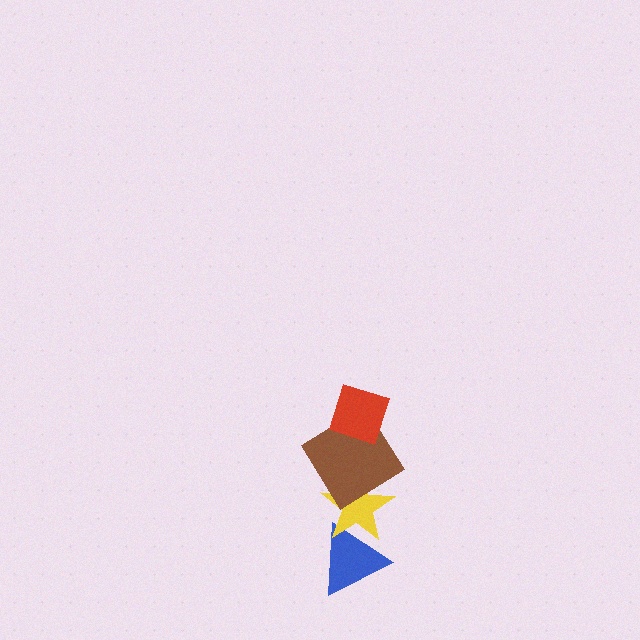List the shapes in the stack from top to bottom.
From top to bottom: the red diamond, the brown diamond, the yellow star, the blue triangle.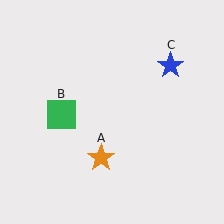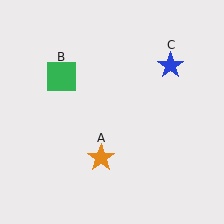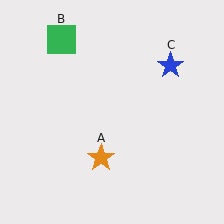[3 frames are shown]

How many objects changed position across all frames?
1 object changed position: green square (object B).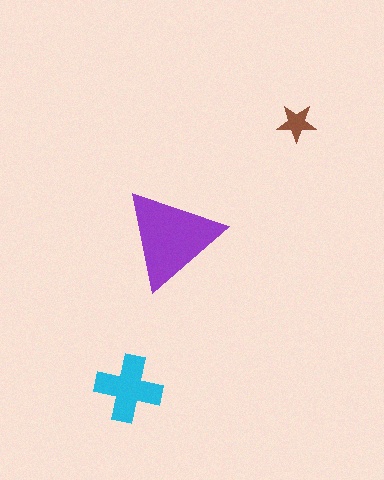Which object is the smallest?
The brown star.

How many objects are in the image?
There are 3 objects in the image.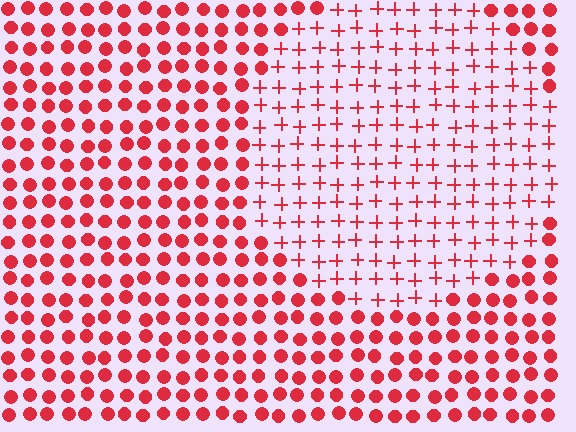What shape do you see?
I see a circle.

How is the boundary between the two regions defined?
The boundary is defined by a change in element shape: plus signs inside vs. circles outside. All elements share the same color and spacing.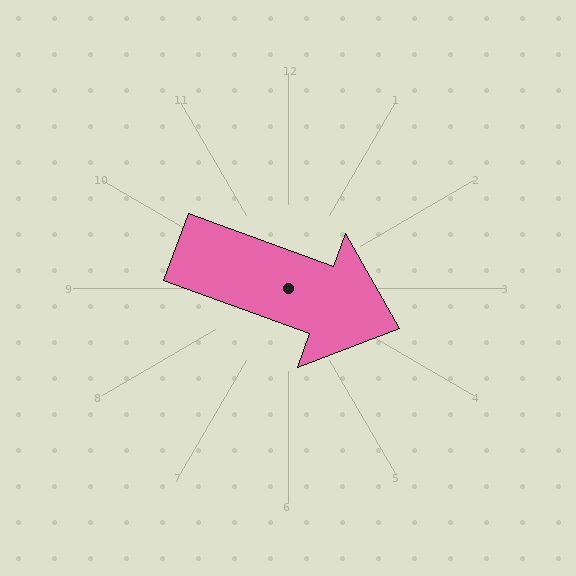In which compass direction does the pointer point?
East.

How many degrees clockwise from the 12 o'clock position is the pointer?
Approximately 110 degrees.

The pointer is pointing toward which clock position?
Roughly 4 o'clock.